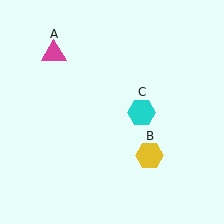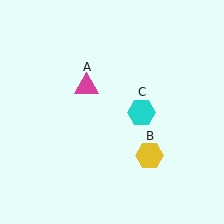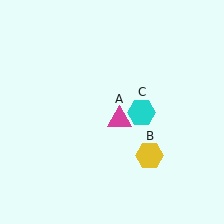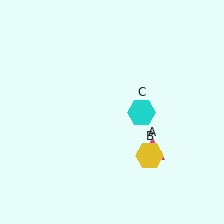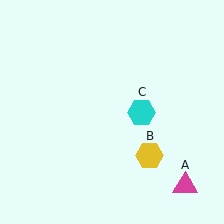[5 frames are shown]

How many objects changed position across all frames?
1 object changed position: magenta triangle (object A).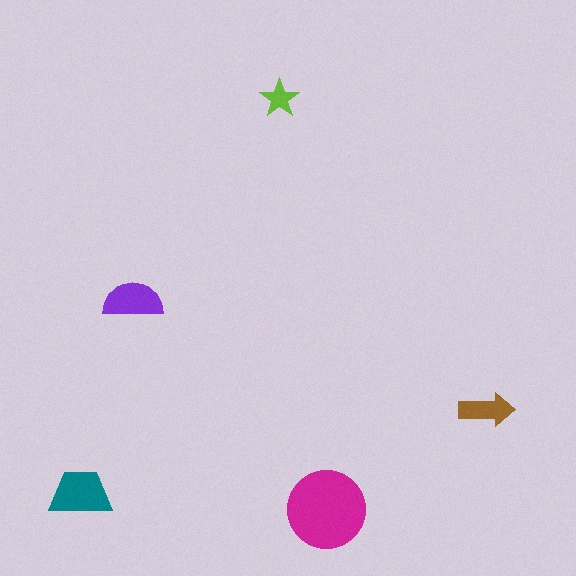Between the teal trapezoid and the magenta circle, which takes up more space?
The magenta circle.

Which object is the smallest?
The lime star.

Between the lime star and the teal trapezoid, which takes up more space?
The teal trapezoid.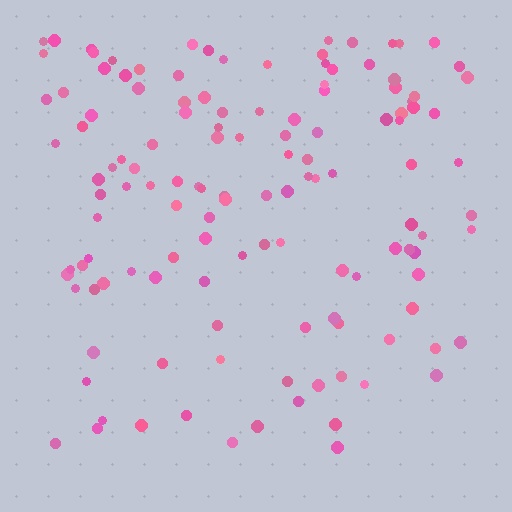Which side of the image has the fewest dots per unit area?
The bottom.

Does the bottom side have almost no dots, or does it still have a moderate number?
Still a moderate number, just noticeably fewer than the top.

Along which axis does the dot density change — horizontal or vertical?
Vertical.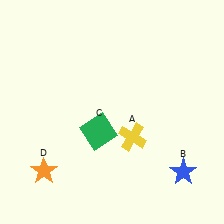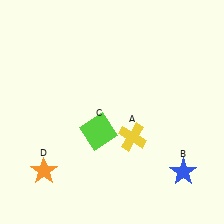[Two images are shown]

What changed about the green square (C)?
In Image 1, C is green. In Image 2, it changed to lime.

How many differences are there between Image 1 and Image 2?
There is 1 difference between the two images.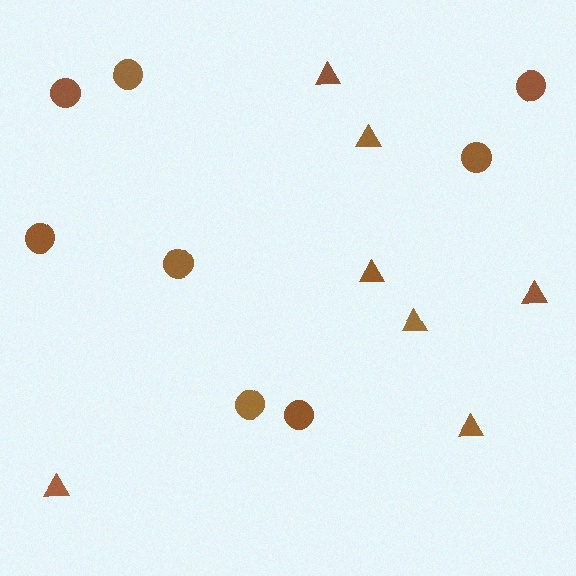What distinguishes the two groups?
There are 2 groups: one group of triangles (7) and one group of circles (8).